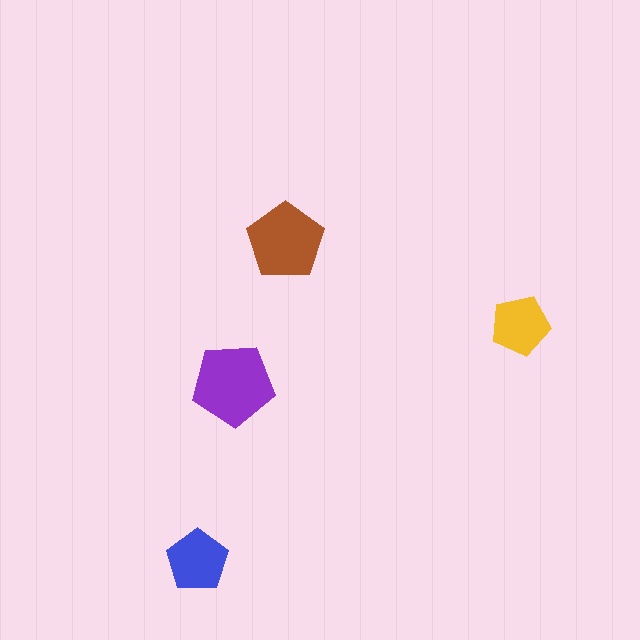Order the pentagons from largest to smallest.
the purple one, the brown one, the blue one, the yellow one.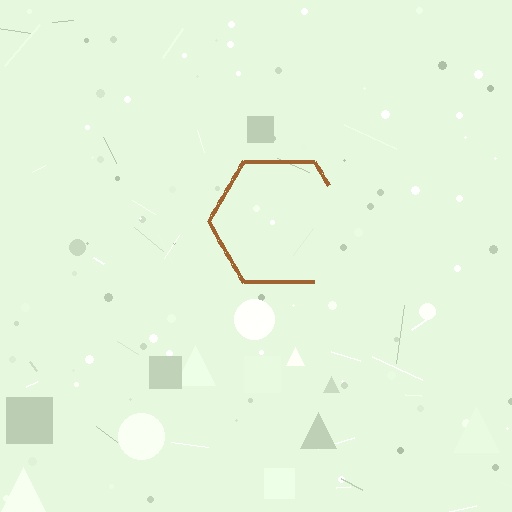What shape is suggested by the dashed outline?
The dashed outline suggests a hexagon.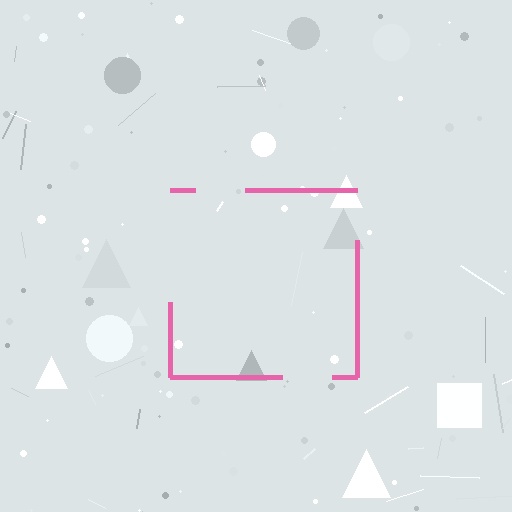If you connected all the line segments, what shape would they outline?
They would outline a square.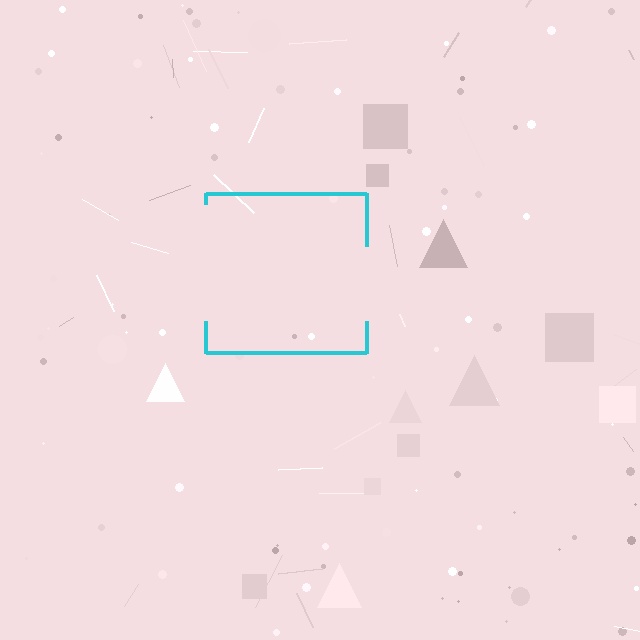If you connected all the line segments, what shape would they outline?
They would outline a square.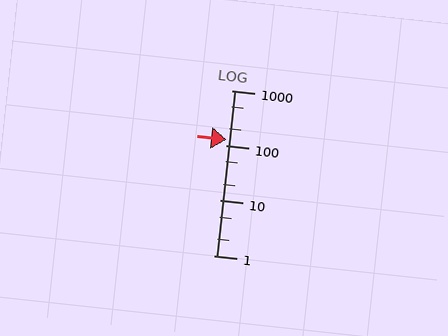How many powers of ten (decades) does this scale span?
The scale spans 3 decades, from 1 to 1000.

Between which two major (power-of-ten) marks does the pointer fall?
The pointer is between 100 and 1000.